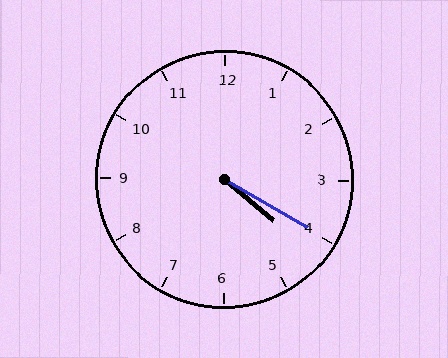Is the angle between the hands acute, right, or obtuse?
It is acute.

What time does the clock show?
4:20.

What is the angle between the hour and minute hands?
Approximately 10 degrees.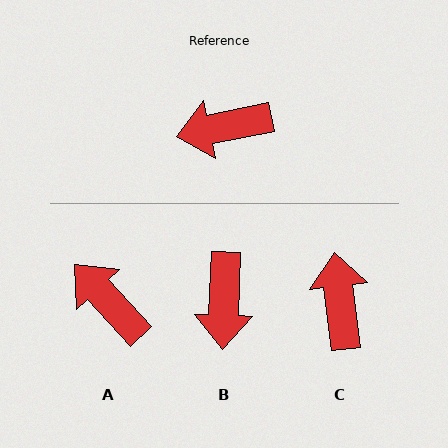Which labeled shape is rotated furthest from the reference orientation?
C, about 94 degrees away.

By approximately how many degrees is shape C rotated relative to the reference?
Approximately 94 degrees clockwise.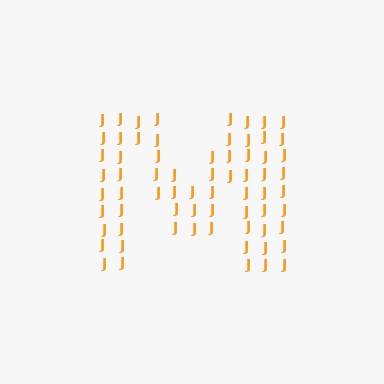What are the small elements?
The small elements are letter J's.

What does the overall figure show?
The overall figure shows the letter M.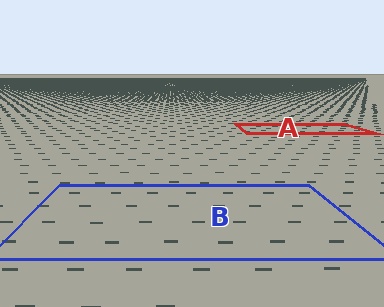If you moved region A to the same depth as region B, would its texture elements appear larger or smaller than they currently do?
They would appear larger. At a closer depth, the same texture elements are projected at a bigger on-screen size.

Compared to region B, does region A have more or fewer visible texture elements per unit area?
Region A has more texture elements per unit area — they are packed more densely because it is farther away.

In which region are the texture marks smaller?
The texture marks are smaller in region A, because it is farther away.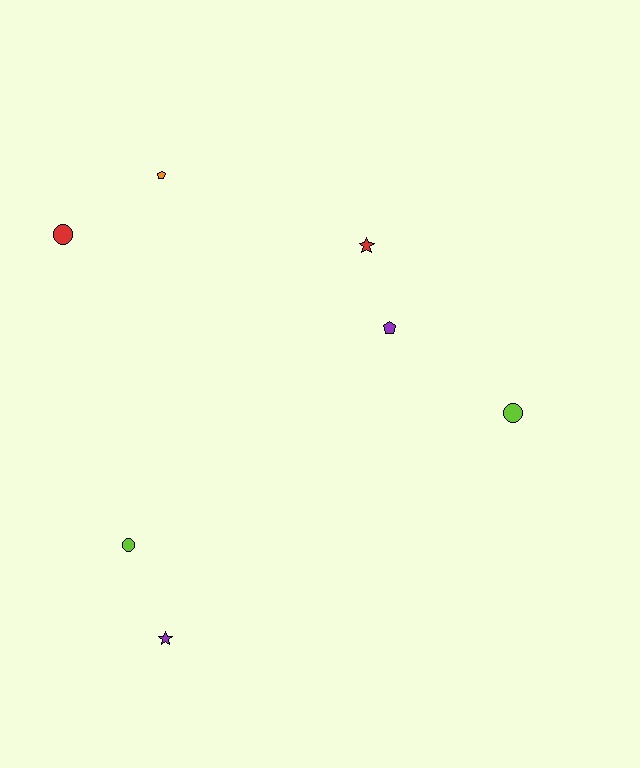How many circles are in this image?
There are 3 circles.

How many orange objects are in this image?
There is 1 orange object.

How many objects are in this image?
There are 7 objects.